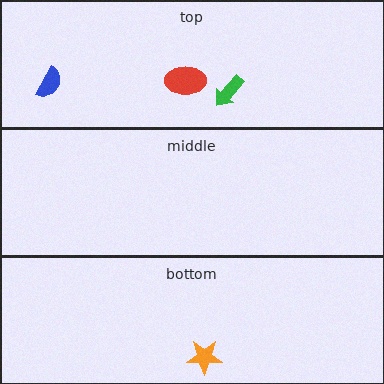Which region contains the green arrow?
The top region.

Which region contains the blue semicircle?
The top region.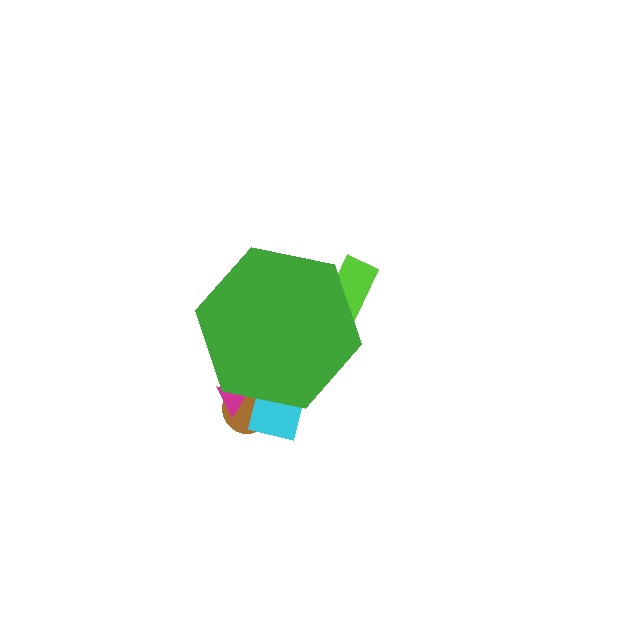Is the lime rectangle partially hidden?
Yes, the lime rectangle is partially hidden behind the green hexagon.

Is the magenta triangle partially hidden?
Yes, the magenta triangle is partially hidden behind the green hexagon.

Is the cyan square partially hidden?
Yes, the cyan square is partially hidden behind the green hexagon.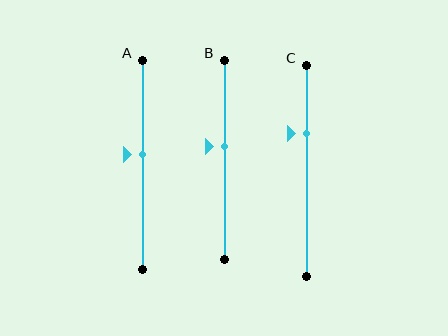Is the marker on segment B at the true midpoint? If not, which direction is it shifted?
No, the marker on segment B is shifted upward by about 7% of the segment length.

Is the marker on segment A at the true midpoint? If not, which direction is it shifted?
No, the marker on segment A is shifted upward by about 5% of the segment length.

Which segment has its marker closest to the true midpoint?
Segment A has its marker closest to the true midpoint.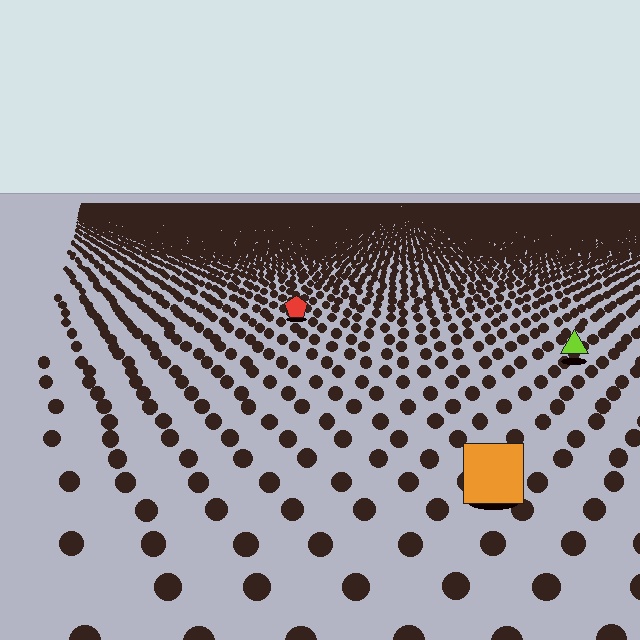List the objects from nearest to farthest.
From nearest to farthest: the orange square, the lime triangle, the red pentagon.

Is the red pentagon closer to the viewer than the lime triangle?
No. The lime triangle is closer — you can tell from the texture gradient: the ground texture is coarser near it.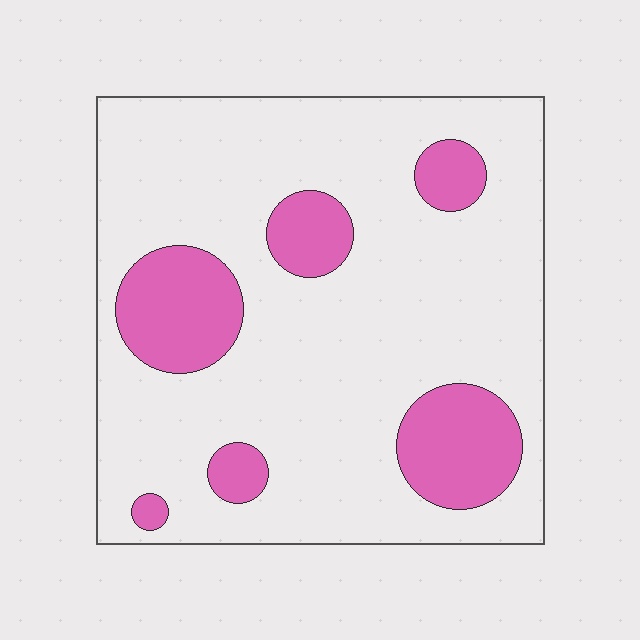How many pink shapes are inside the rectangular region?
6.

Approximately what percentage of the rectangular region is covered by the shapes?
Approximately 20%.